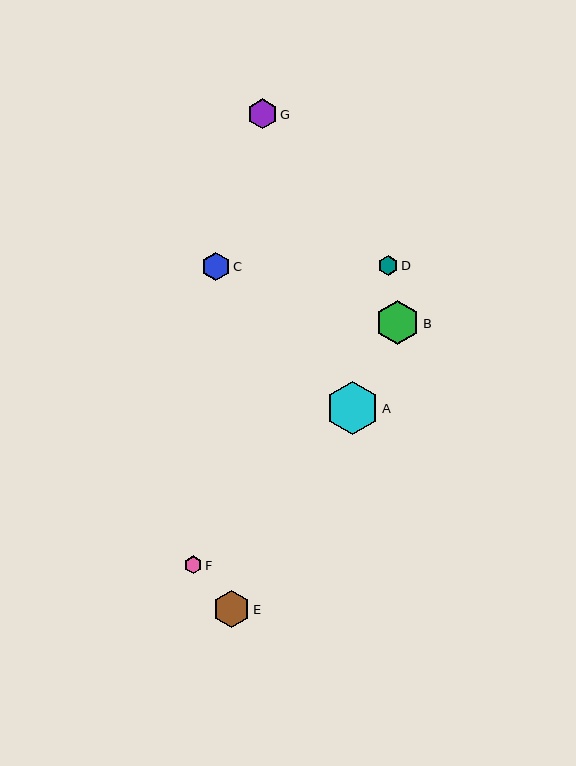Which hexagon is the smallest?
Hexagon F is the smallest with a size of approximately 18 pixels.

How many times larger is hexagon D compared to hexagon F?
Hexagon D is approximately 1.1 times the size of hexagon F.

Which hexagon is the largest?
Hexagon A is the largest with a size of approximately 53 pixels.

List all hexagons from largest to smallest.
From largest to smallest: A, B, E, G, C, D, F.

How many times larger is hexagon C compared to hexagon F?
Hexagon C is approximately 1.6 times the size of hexagon F.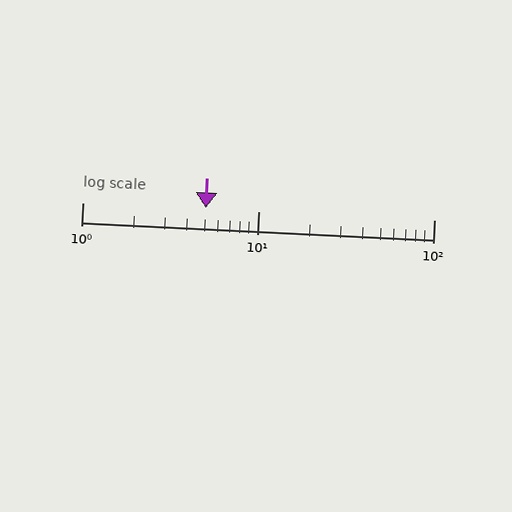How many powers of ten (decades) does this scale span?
The scale spans 2 decades, from 1 to 100.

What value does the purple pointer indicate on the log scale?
The pointer indicates approximately 5.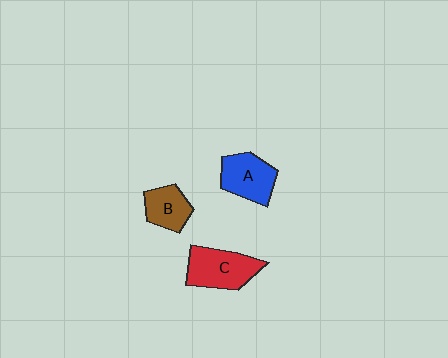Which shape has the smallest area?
Shape B (brown).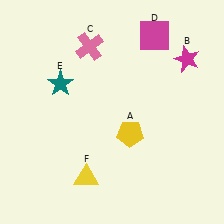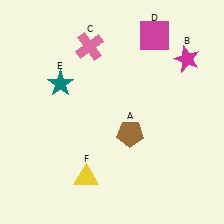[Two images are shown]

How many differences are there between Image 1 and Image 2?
There is 1 difference between the two images.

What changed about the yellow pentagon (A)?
In Image 1, A is yellow. In Image 2, it changed to brown.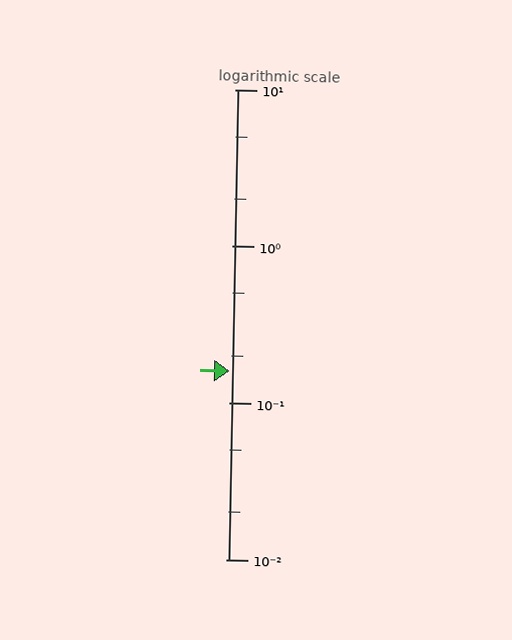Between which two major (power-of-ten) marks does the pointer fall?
The pointer is between 0.1 and 1.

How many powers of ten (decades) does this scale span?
The scale spans 3 decades, from 0.01 to 10.